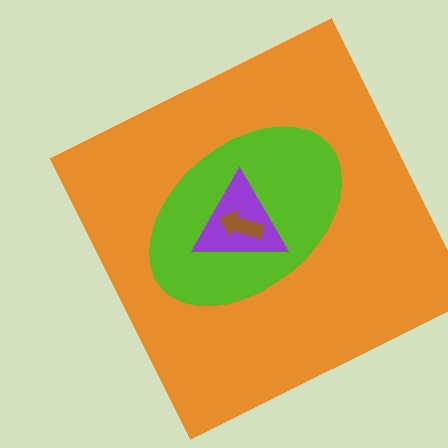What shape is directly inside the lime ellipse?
The purple triangle.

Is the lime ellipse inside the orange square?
Yes.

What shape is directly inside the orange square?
The lime ellipse.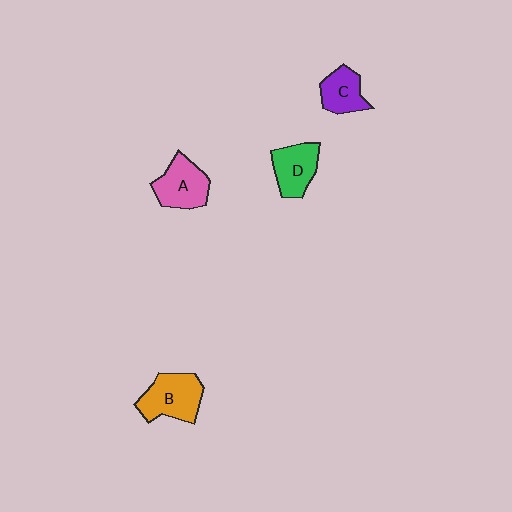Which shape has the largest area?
Shape B (orange).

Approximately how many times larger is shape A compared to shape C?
Approximately 1.3 times.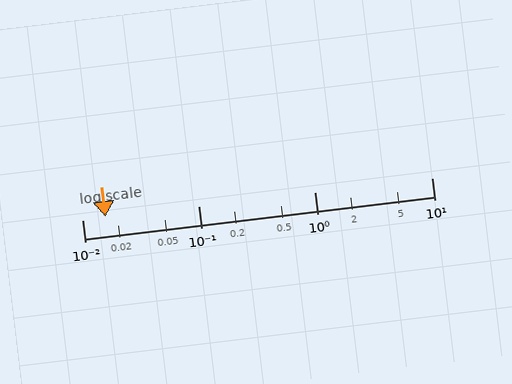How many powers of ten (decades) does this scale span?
The scale spans 3 decades, from 0.01 to 10.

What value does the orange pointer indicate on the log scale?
The pointer indicates approximately 0.016.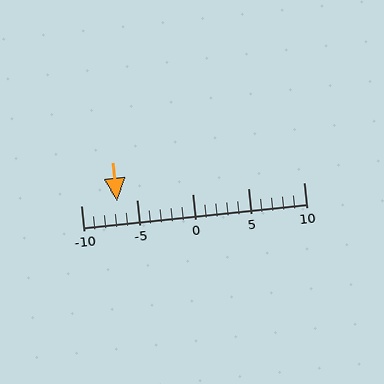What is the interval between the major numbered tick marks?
The major tick marks are spaced 5 units apart.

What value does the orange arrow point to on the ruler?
The orange arrow points to approximately -7.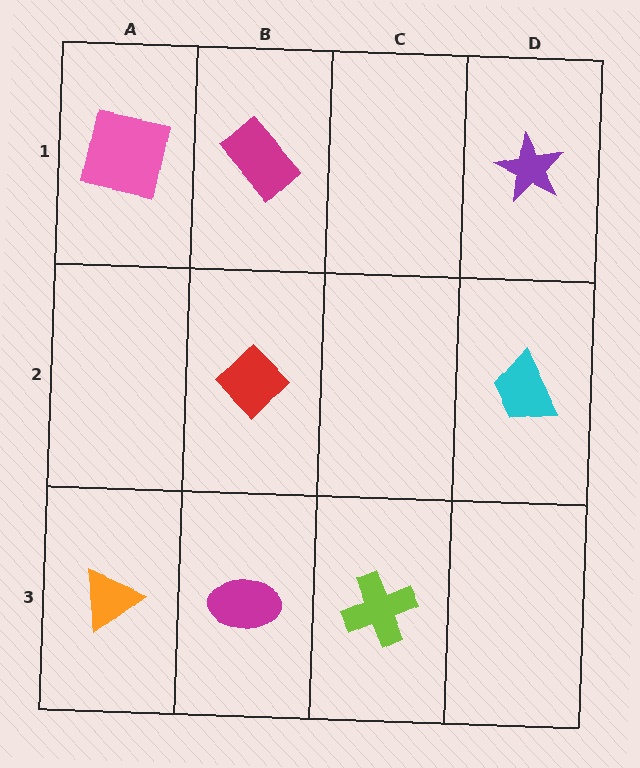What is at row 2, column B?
A red diamond.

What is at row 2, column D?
A cyan trapezoid.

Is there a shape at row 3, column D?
No, that cell is empty.